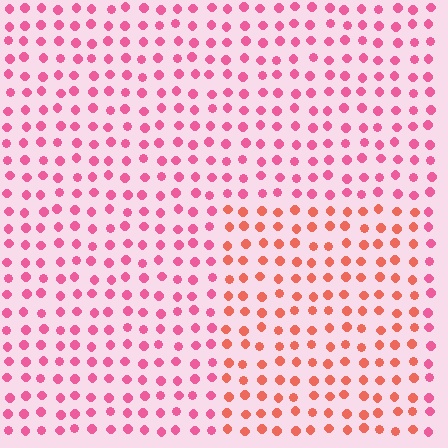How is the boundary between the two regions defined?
The boundary is defined purely by a slight shift in hue (about 32 degrees). Spacing, size, and orientation are identical on both sides.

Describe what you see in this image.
The image is filled with small pink elements in a uniform arrangement. A rectangle-shaped region is visible where the elements are tinted to a slightly different hue, forming a subtle color boundary.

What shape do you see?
I see a rectangle.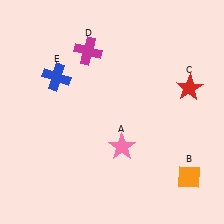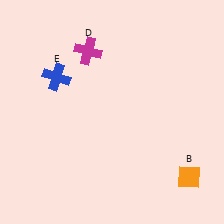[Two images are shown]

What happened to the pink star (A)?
The pink star (A) was removed in Image 2. It was in the bottom-right area of Image 1.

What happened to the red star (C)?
The red star (C) was removed in Image 2. It was in the top-right area of Image 1.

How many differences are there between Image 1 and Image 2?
There are 2 differences between the two images.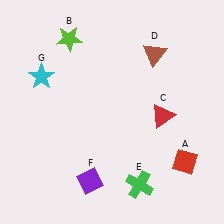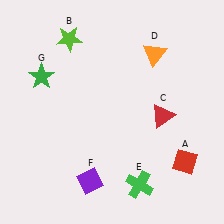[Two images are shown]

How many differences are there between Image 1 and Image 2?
There are 2 differences between the two images.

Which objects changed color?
D changed from brown to orange. G changed from cyan to green.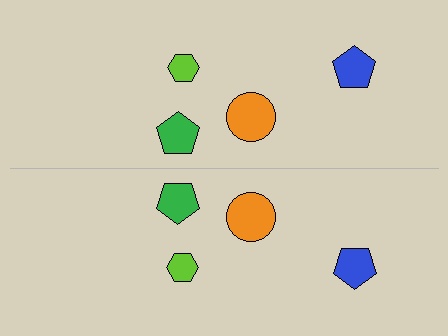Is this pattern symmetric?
Yes, this pattern has bilateral (reflection) symmetry.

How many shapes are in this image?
There are 8 shapes in this image.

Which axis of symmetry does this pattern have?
The pattern has a horizontal axis of symmetry running through the center of the image.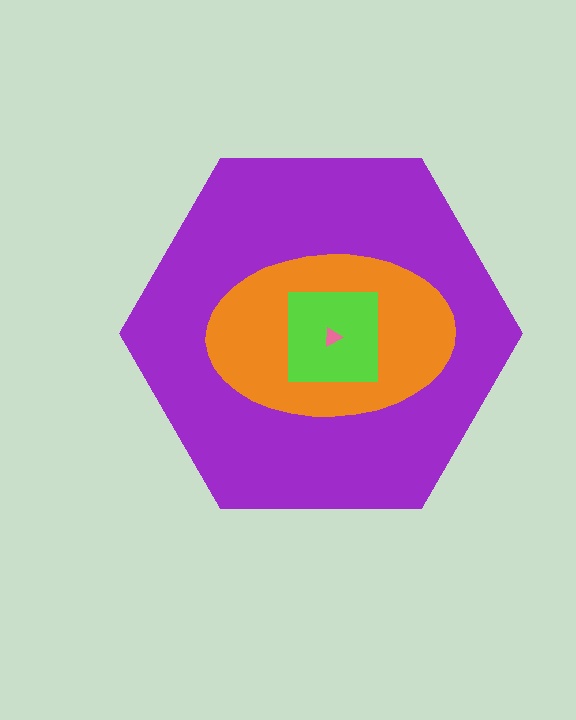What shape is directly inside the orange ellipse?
The lime square.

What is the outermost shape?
The purple hexagon.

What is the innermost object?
The pink triangle.